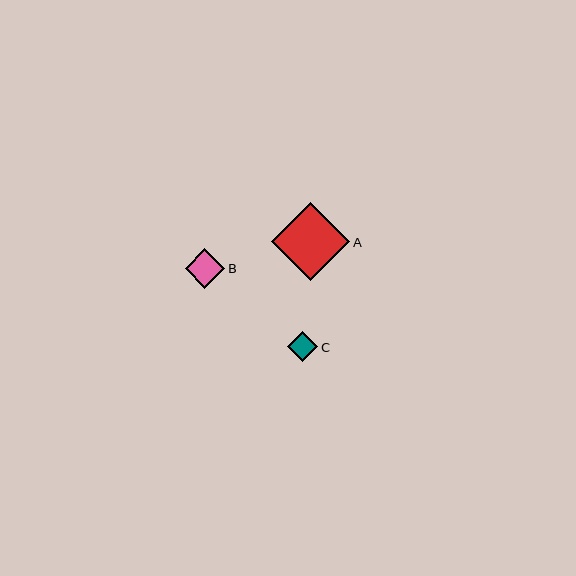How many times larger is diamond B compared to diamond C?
Diamond B is approximately 1.3 times the size of diamond C.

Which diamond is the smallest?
Diamond C is the smallest with a size of approximately 30 pixels.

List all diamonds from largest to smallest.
From largest to smallest: A, B, C.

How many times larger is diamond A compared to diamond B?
Diamond A is approximately 2.0 times the size of diamond B.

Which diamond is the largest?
Diamond A is the largest with a size of approximately 79 pixels.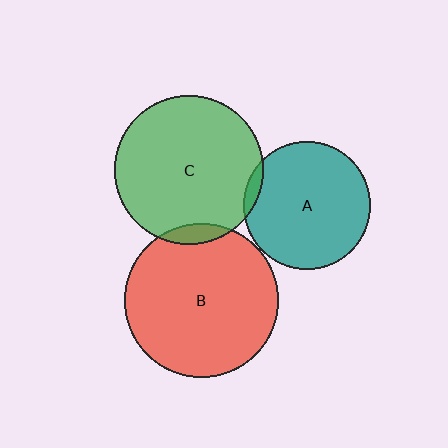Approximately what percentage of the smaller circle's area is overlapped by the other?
Approximately 5%.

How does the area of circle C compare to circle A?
Approximately 1.4 times.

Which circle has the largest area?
Circle B (red).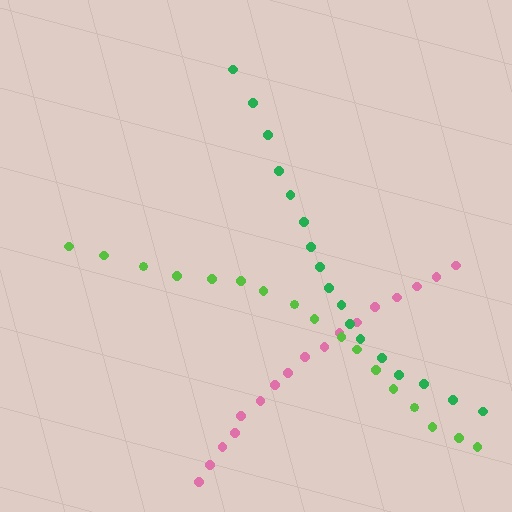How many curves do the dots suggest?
There are 3 distinct paths.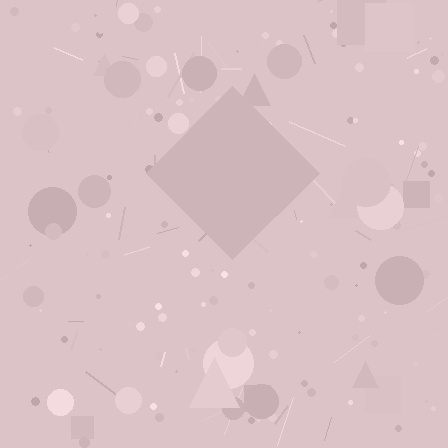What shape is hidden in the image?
A diamond is hidden in the image.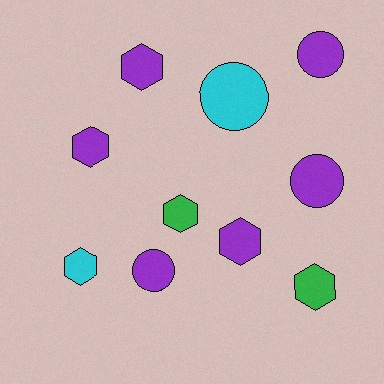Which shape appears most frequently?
Hexagon, with 6 objects.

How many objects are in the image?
There are 10 objects.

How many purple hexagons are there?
There are 3 purple hexagons.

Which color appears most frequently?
Purple, with 6 objects.